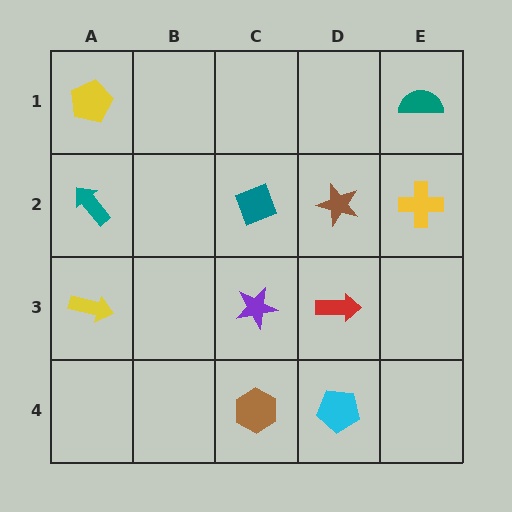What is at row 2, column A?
A teal arrow.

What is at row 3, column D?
A red arrow.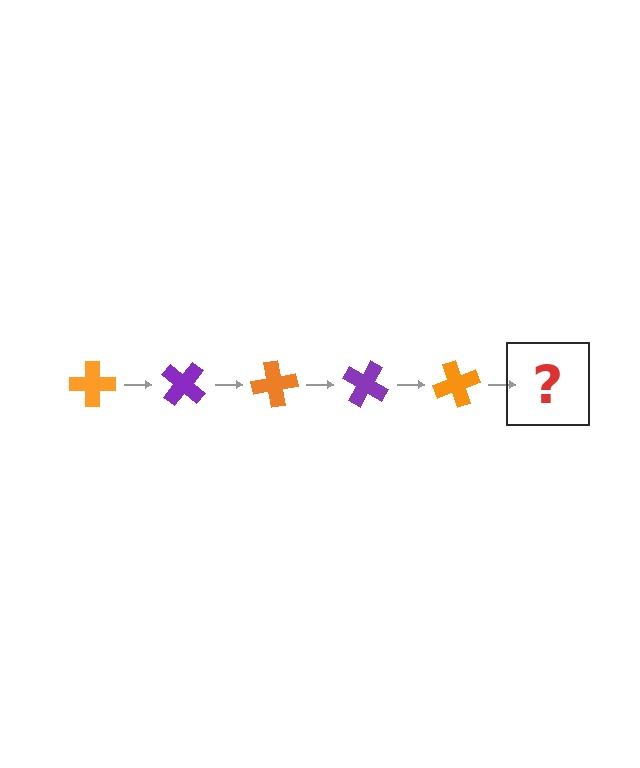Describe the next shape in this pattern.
It should be a purple cross, rotated 200 degrees from the start.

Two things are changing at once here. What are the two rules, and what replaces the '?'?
The two rules are that it rotates 40 degrees each step and the color cycles through orange and purple. The '?' should be a purple cross, rotated 200 degrees from the start.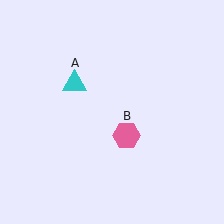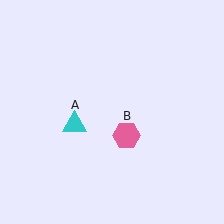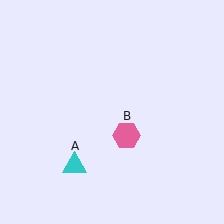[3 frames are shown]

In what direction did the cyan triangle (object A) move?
The cyan triangle (object A) moved down.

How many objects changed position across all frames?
1 object changed position: cyan triangle (object A).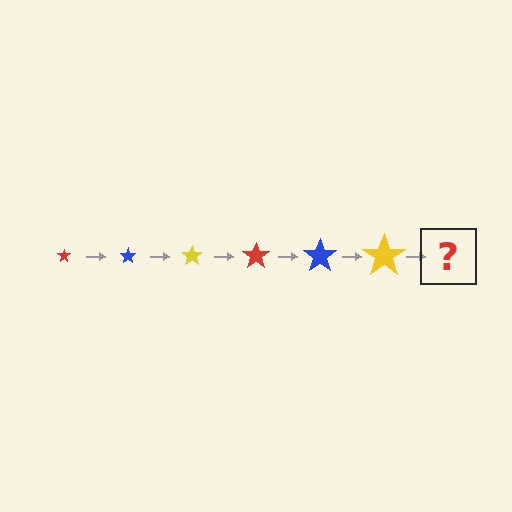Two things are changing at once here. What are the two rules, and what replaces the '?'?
The two rules are that the star grows larger each step and the color cycles through red, blue, and yellow. The '?' should be a red star, larger than the previous one.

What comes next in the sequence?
The next element should be a red star, larger than the previous one.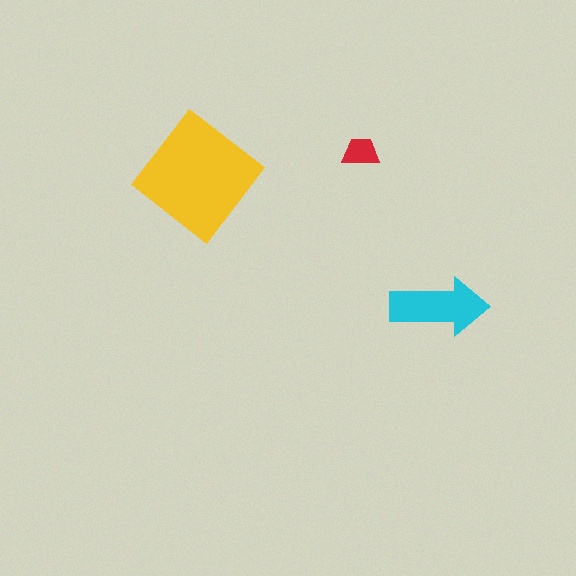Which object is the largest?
The yellow diamond.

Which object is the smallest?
The red trapezoid.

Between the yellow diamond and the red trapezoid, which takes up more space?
The yellow diamond.